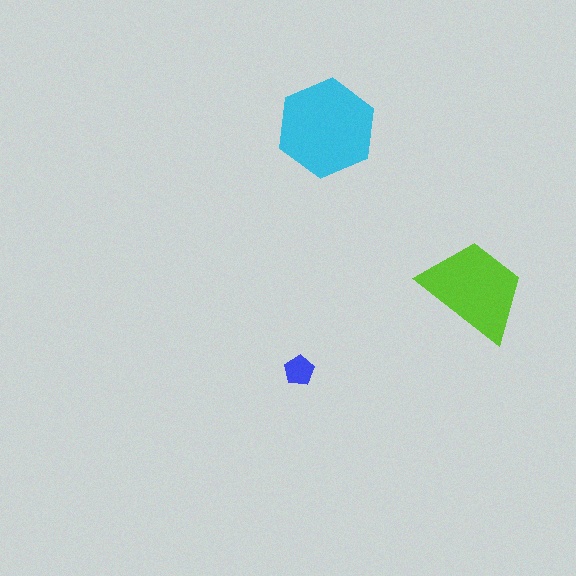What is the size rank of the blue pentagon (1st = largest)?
3rd.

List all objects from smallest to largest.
The blue pentagon, the lime trapezoid, the cyan hexagon.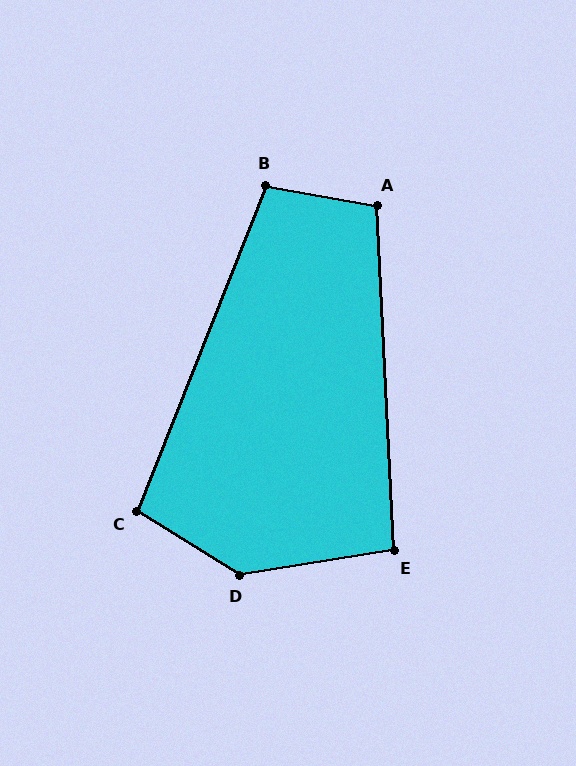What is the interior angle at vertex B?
Approximately 102 degrees (obtuse).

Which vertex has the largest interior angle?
D, at approximately 139 degrees.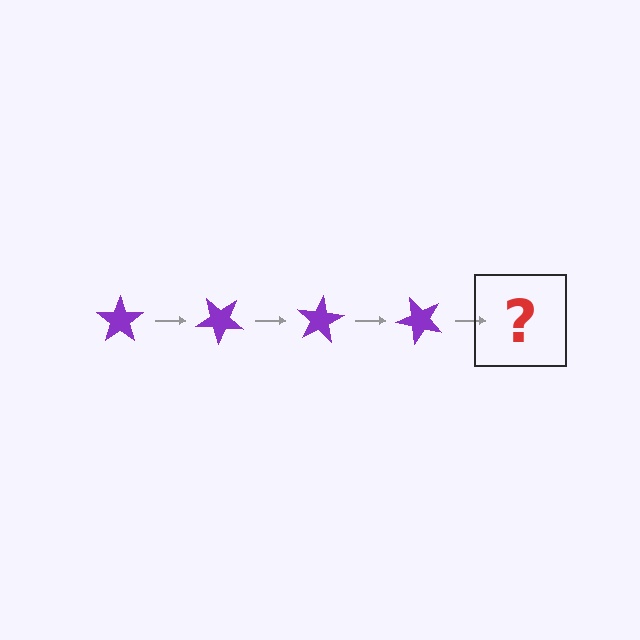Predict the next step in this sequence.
The next step is a purple star rotated 160 degrees.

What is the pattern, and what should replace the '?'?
The pattern is that the star rotates 40 degrees each step. The '?' should be a purple star rotated 160 degrees.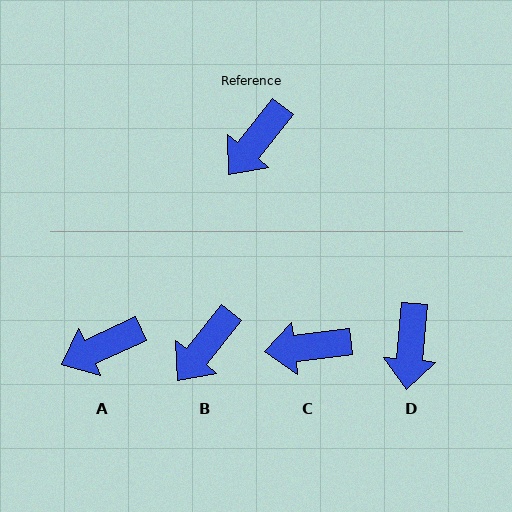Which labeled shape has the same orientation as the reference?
B.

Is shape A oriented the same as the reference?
No, it is off by about 27 degrees.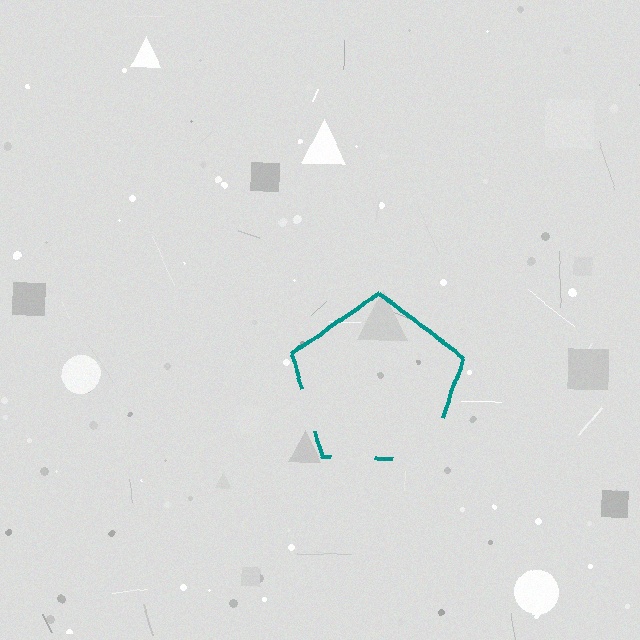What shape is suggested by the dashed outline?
The dashed outline suggests a pentagon.